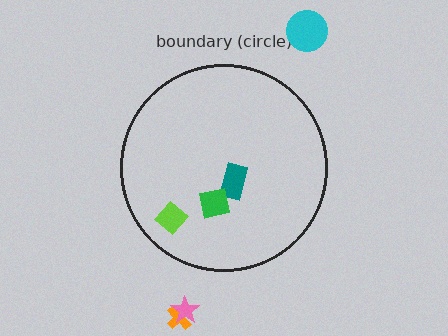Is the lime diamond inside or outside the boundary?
Inside.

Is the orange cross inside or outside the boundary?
Outside.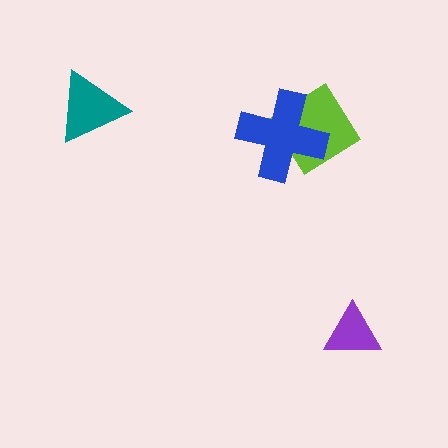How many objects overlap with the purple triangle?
0 objects overlap with the purple triangle.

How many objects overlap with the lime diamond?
1 object overlaps with the lime diamond.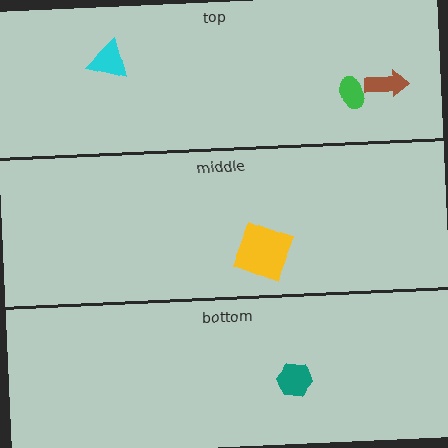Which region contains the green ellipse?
The top region.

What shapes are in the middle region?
The yellow square.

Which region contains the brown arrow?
The top region.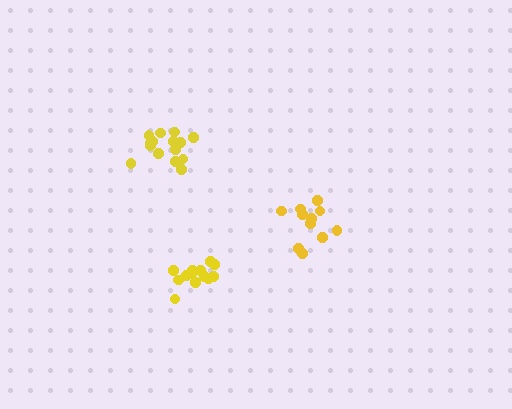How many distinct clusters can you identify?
There are 3 distinct clusters.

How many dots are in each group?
Group 1: 15 dots, Group 2: 11 dots, Group 3: 13 dots (39 total).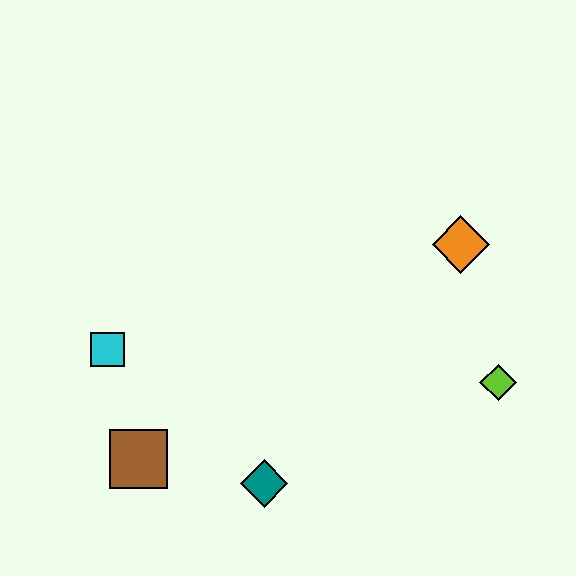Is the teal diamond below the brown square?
Yes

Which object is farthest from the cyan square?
The lime diamond is farthest from the cyan square.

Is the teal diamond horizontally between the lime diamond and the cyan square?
Yes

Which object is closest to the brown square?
The cyan square is closest to the brown square.